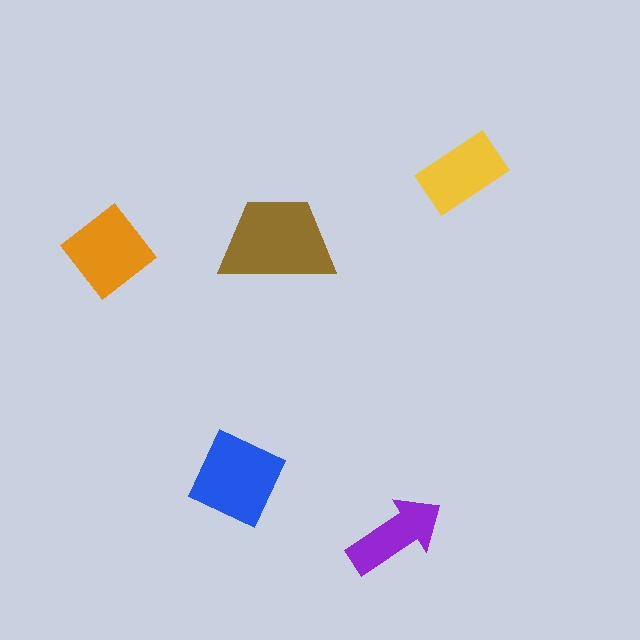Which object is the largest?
The brown trapezoid.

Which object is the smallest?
The purple arrow.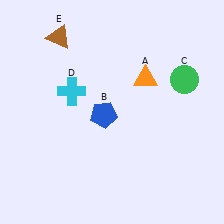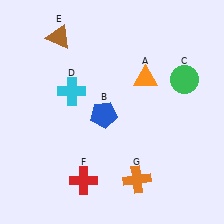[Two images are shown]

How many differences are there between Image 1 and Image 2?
There are 2 differences between the two images.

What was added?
A red cross (F), an orange cross (G) were added in Image 2.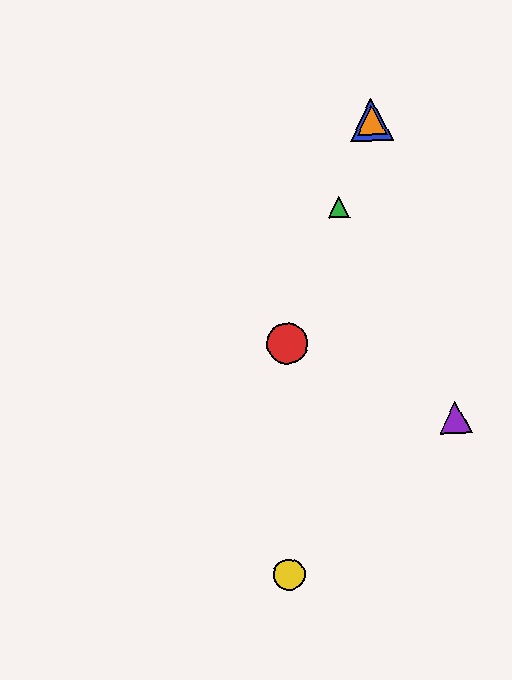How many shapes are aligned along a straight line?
4 shapes (the red circle, the blue triangle, the green triangle, the orange triangle) are aligned along a straight line.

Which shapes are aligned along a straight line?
The red circle, the blue triangle, the green triangle, the orange triangle are aligned along a straight line.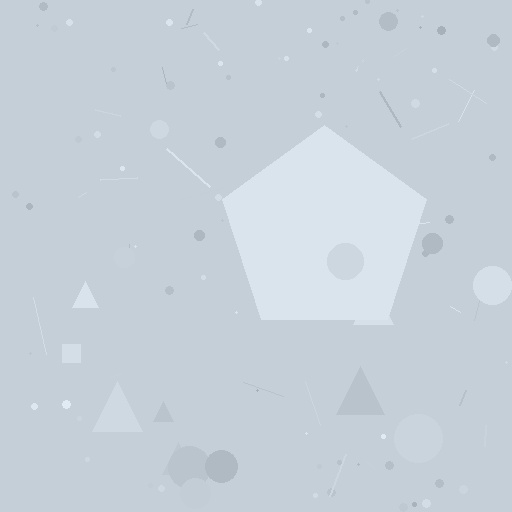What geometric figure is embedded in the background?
A pentagon is embedded in the background.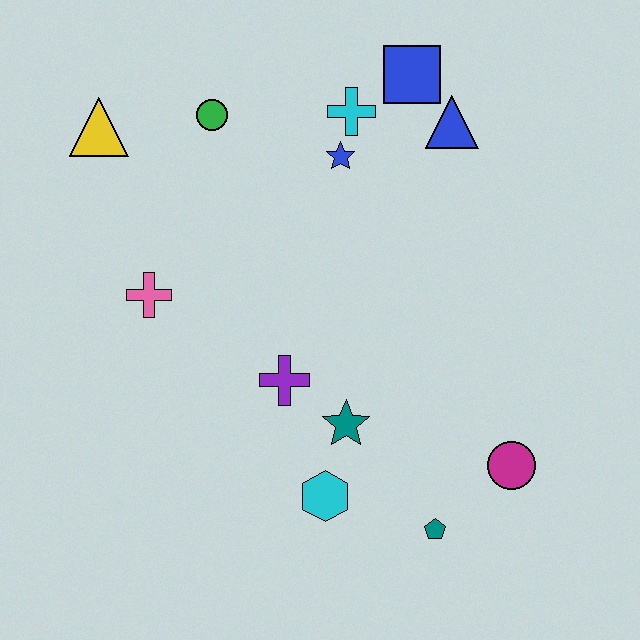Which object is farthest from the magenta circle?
The yellow triangle is farthest from the magenta circle.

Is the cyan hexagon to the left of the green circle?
No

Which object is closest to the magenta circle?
The teal pentagon is closest to the magenta circle.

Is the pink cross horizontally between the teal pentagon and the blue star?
No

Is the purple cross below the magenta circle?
No